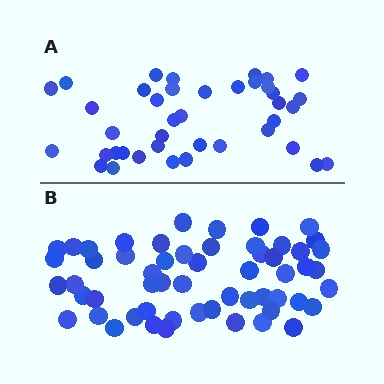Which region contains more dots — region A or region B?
Region B (the bottom region) has more dots.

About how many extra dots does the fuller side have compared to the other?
Region B has approximately 15 more dots than region A.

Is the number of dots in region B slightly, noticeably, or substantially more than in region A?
Region B has noticeably more, but not dramatically so. The ratio is roughly 1.4 to 1.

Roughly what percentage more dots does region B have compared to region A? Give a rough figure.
About 40% more.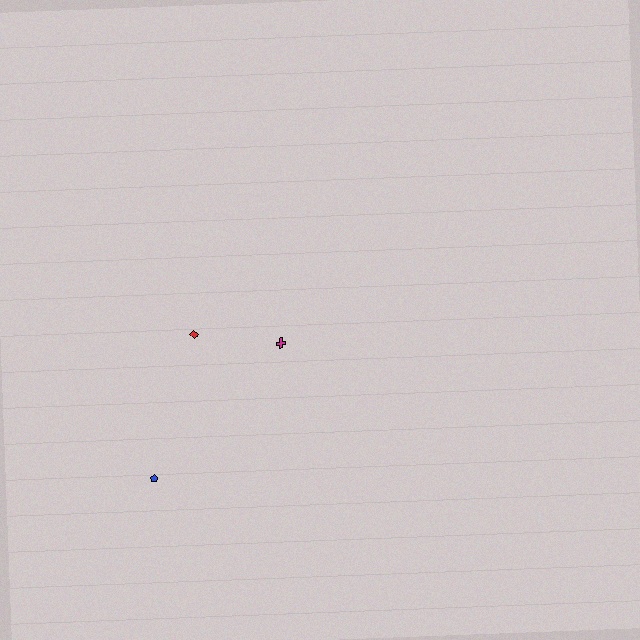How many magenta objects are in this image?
There is 1 magenta object.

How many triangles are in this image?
There are no triangles.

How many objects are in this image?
There are 3 objects.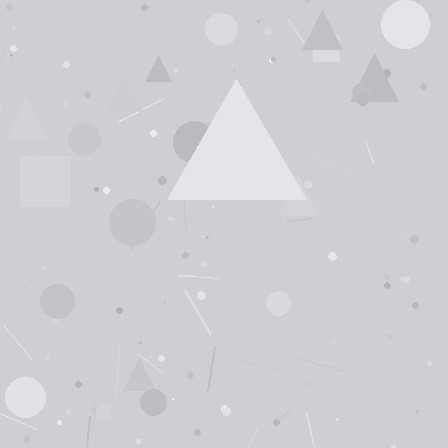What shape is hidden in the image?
A triangle is hidden in the image.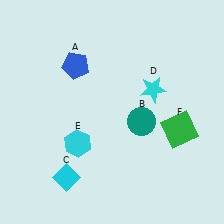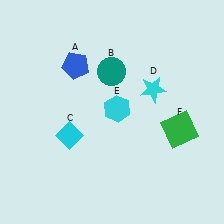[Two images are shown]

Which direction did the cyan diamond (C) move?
The cyan diamond (C) moved up.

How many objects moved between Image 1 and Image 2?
3 objects moved between the two images.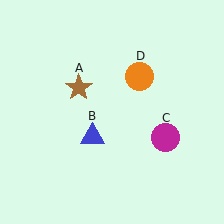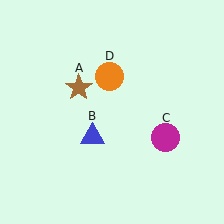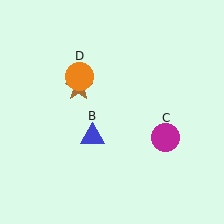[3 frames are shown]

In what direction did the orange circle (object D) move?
The orange circle (object D) moved left.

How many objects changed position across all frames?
1 object changed position: orange circle (object D).